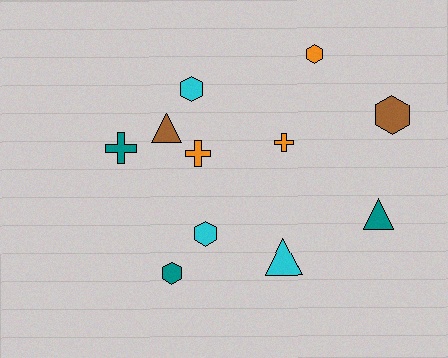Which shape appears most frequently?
Hexagon, with 5 objects.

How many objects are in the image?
There are 11 objects.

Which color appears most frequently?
Teal, with 3 objects.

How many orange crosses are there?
There are 2 orange crosses.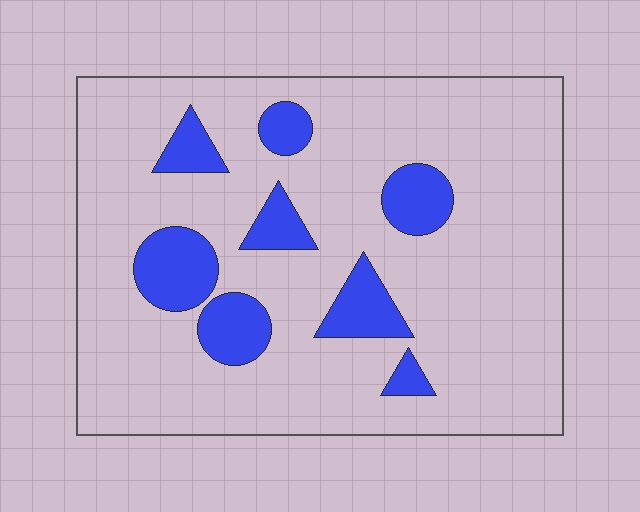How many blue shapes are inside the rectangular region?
8.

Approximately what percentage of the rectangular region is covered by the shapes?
Approximately 15%.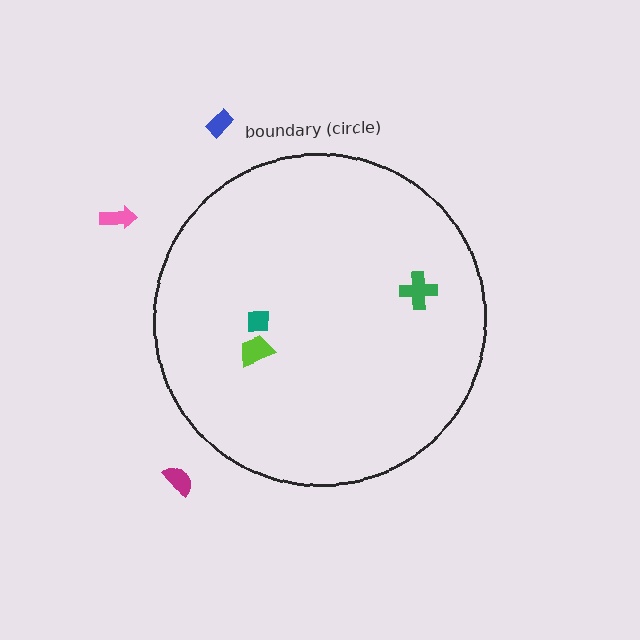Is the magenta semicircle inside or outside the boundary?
Outside.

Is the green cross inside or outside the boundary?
Inside.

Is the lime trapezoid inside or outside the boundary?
Inside.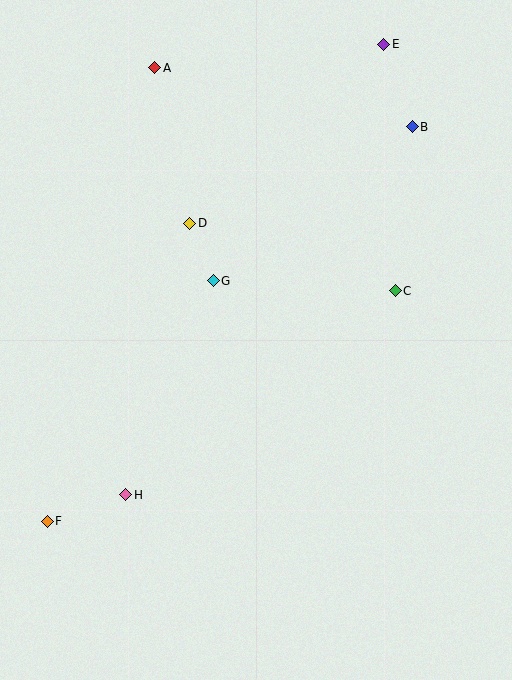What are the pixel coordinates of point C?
Point C is at (395, 291).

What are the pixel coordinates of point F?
Point F is at (47, 521).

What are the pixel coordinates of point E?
Point E is at (384, 44).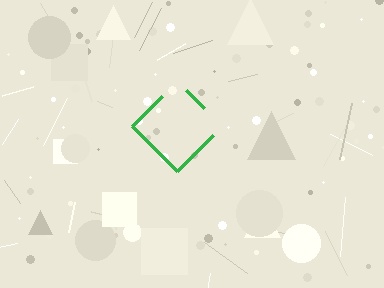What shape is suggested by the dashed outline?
The dashed outline suggests a diamond.